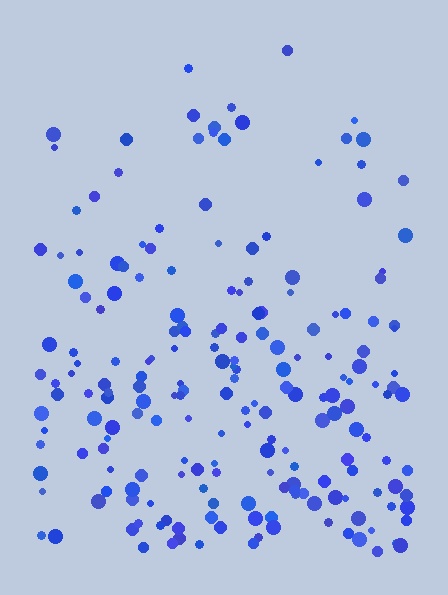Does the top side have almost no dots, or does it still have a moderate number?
Still a moderate number, just noticeably fewer than the bottom.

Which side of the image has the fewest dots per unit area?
The top.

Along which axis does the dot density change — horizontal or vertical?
Vertical.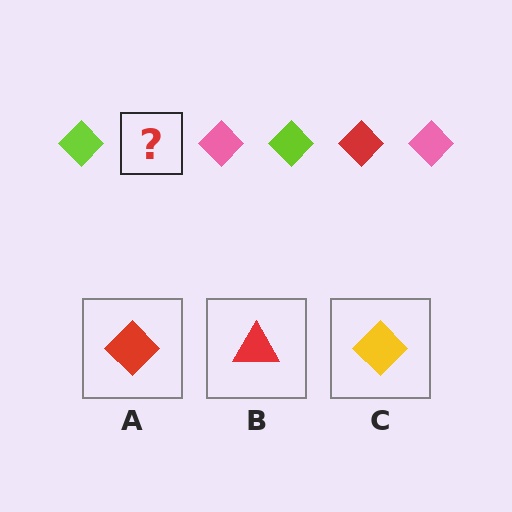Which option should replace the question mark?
Option A.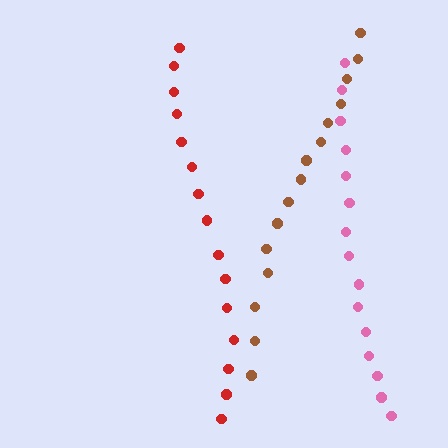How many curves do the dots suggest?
There are 3 distinct paths.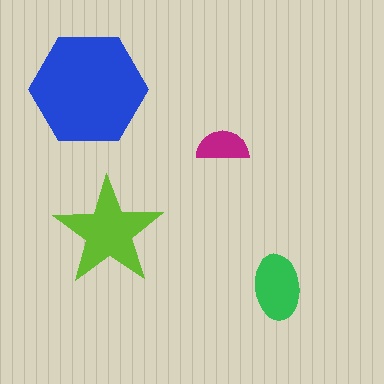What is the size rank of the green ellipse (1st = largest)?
3rd.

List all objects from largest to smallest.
The blue hexagon, the lime star, the green ellipse, the magenta semicircle.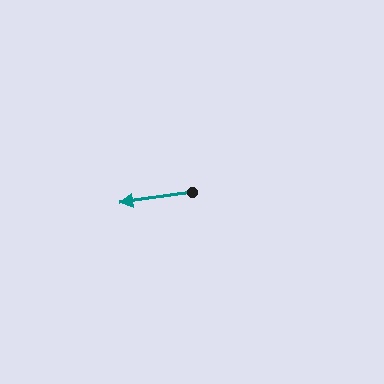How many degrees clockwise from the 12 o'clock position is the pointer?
Approximately 262 degrees.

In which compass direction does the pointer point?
West.